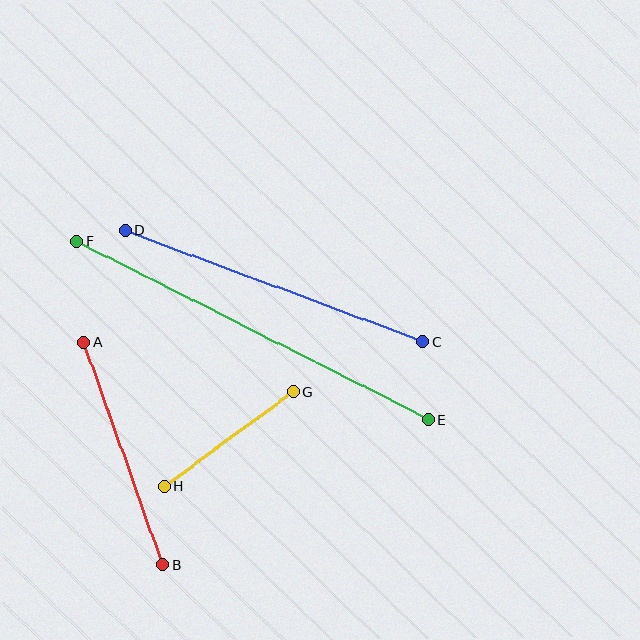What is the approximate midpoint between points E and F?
The midpoint is at approximately (253, 330) pixels.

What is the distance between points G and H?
The distance is approximately 159 pixels.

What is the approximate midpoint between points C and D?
The midpoint is at approximately (274, 286) pixels.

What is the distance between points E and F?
The distance is approximately 394 pixels.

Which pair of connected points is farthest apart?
Points E and F are farthest apart.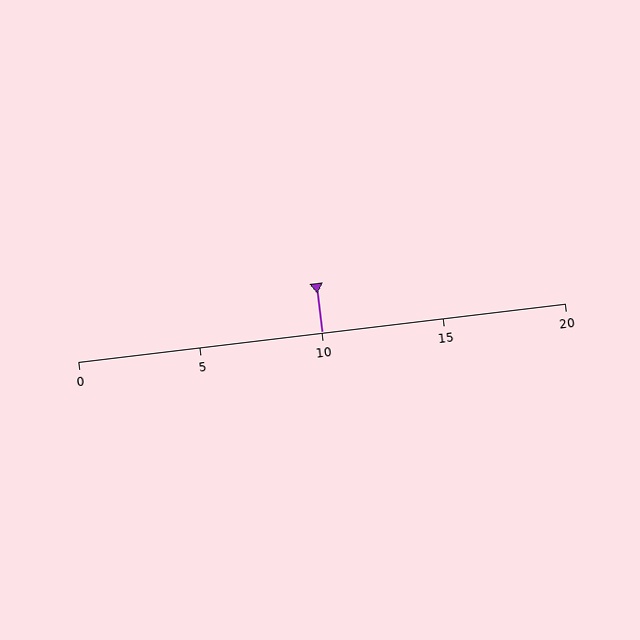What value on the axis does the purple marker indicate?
The marker indicates approximately 10.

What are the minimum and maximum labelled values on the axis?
The axis runs from 0 to 20.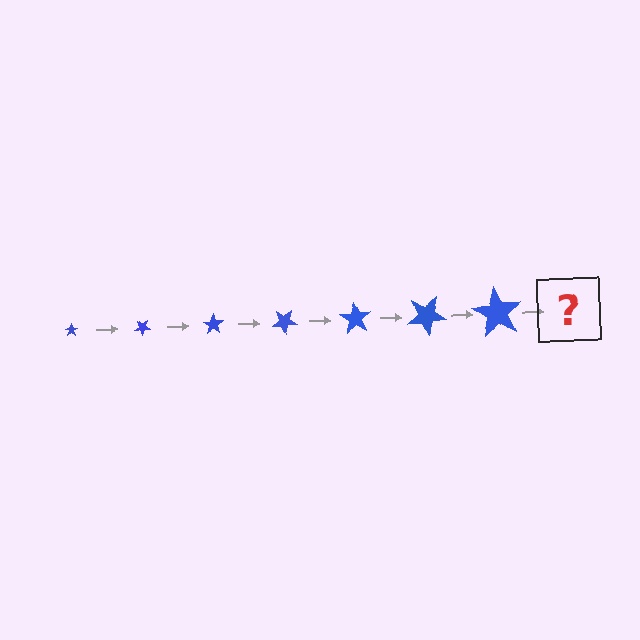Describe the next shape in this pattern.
It should be a star, larger than the previous one and rotated 245 degrees from the start.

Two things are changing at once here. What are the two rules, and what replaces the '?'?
The two rules are that the star grows larger each step and it rotates 35 degrees each step. The '?' should be a star, larger than the previous one and rotated 245 degrees from the start.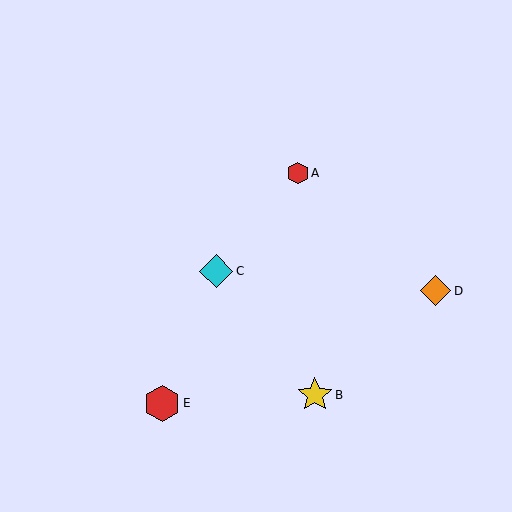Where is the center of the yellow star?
The center of the yellow star is at (315, 395).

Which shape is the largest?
The red hexagon (labeled E) is the largest.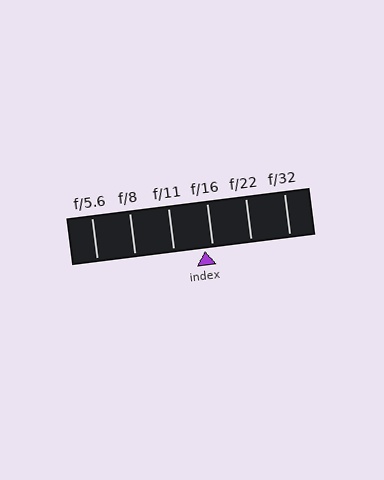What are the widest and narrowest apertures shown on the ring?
The widest aperture shown is f/5.6 and the narrowest is f/32.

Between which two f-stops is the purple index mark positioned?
The index mark is between f/11 and f/16.